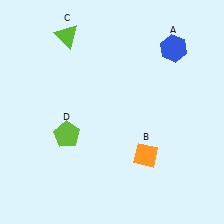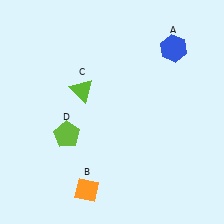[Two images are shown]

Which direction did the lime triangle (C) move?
The lime triangle (C) moved down.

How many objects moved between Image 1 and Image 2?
2 objects moved between the two images.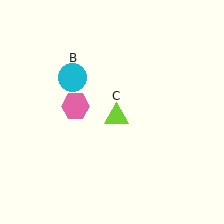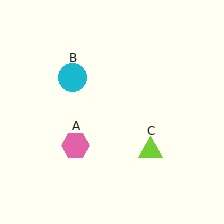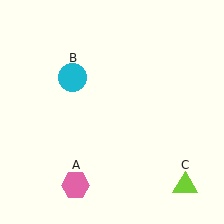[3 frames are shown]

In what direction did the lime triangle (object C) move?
The lime triangle (object C) moved down and to the right.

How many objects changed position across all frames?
2 objects changed position: pink hexagon (object A), lime triangle (object C).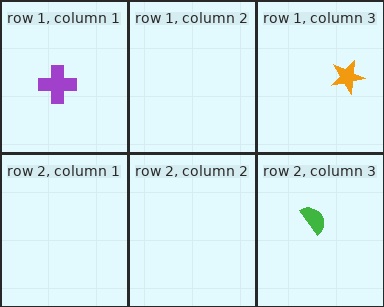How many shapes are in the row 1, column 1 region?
1.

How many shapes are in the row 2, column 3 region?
1.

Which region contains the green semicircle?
The row 2, column 3 region.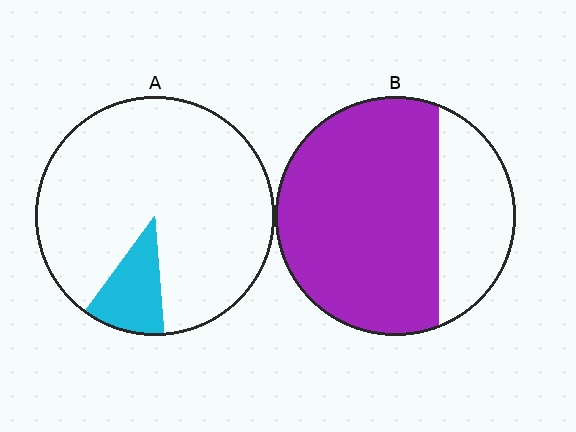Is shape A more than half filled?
No.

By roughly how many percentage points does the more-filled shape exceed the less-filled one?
By roughly 60 percentage points (B over A).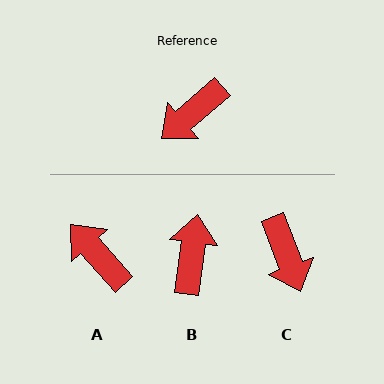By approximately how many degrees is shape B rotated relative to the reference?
Approximately 138 degrees clockwise.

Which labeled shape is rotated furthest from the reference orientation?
B, about 138 degrees away.